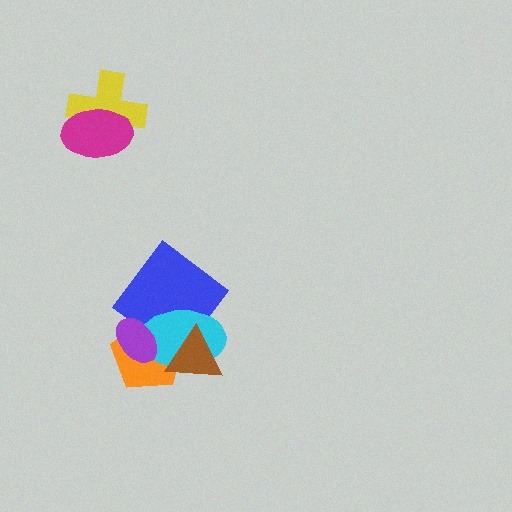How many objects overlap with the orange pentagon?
4 objects overlap with the orange pentagon.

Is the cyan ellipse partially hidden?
Yes, it is partially covered by another shape.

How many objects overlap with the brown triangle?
3 objects overlap with the brown triangle.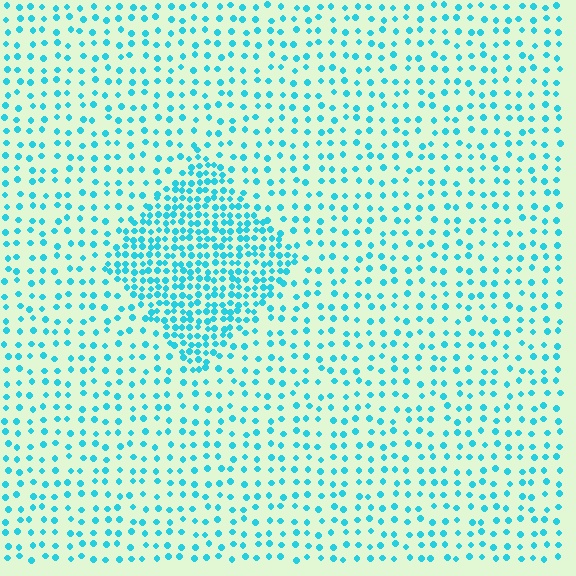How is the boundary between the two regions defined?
The boundary is defined by a change in element density (approximately 2.4x ratio). All elements are the same color, size, and shape.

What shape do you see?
I see a diamond.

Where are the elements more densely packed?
The elements are more densely packed inside the diamond boundary.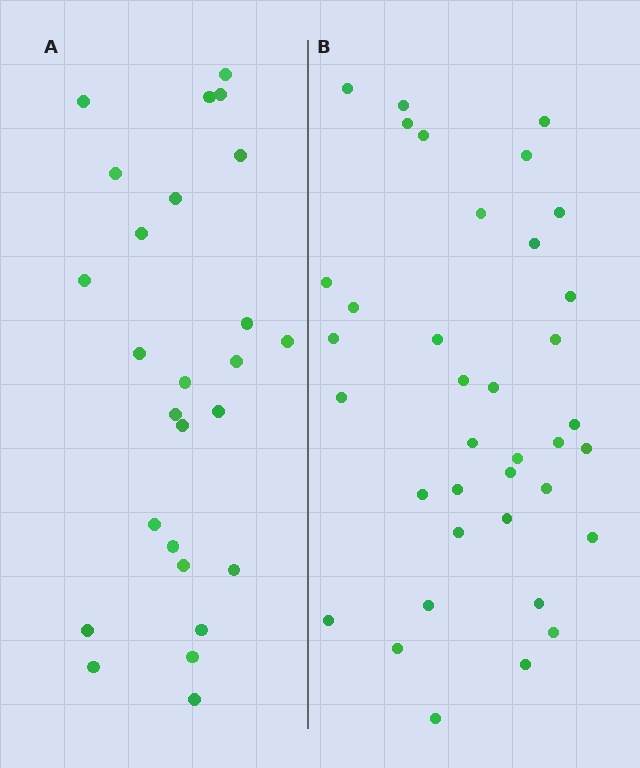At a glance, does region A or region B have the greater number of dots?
Region B (the right region) has more dots.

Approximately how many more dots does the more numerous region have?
Region B has roughly 12 or so more dots than region A.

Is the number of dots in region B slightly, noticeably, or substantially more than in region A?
Region B has noticeably more, but not dramatically so. The ratio is roughly 1.4 to 1.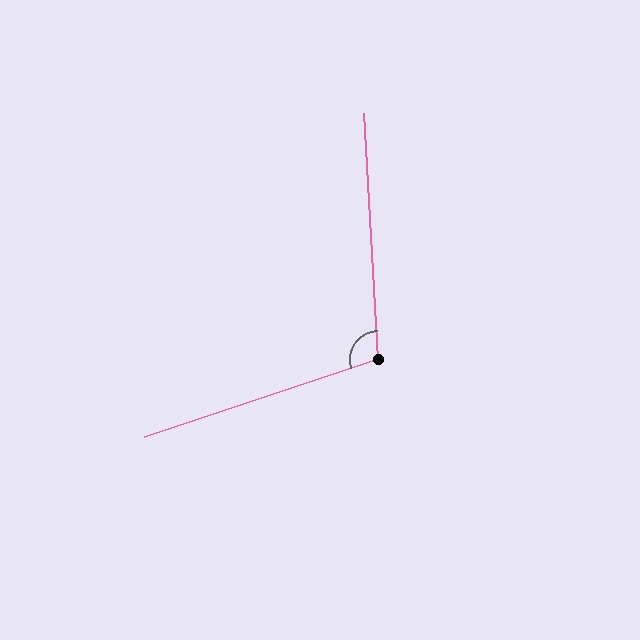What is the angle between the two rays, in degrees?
Approximately 105 degrees.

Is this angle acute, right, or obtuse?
It is obtuse.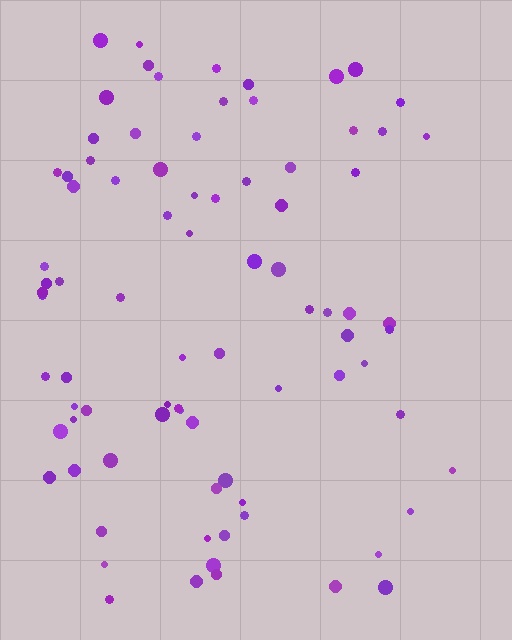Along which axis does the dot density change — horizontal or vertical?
Horizontal.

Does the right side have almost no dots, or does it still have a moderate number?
Still a moderate number, just noticeably fewer than the left.